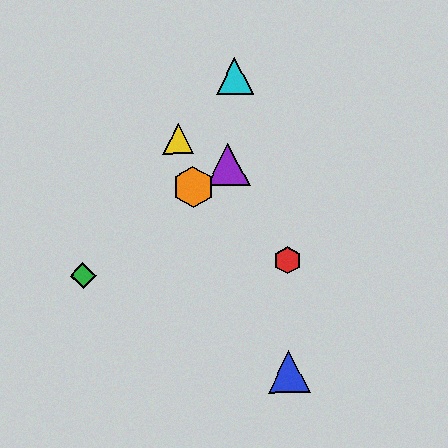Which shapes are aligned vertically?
The red hexagon, the blue triangle are aligned vertically.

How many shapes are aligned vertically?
2 shapes (the red hexagon, the blue triangle) are aligned vertically.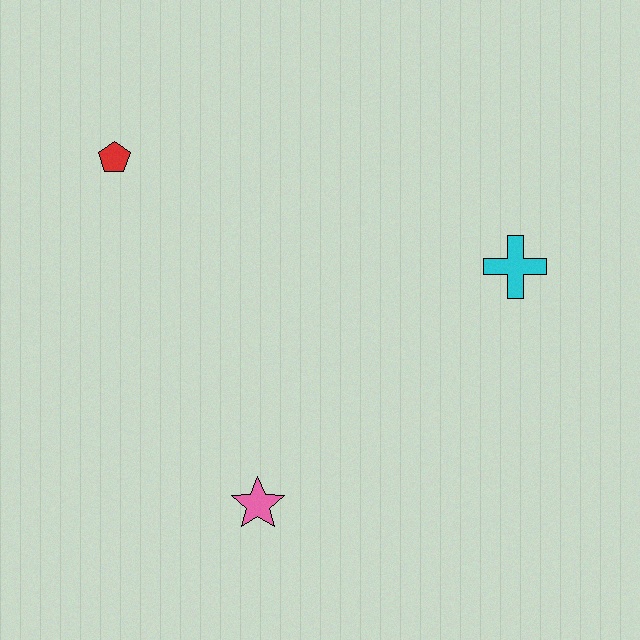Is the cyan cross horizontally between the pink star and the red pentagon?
No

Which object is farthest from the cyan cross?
The red pentagon is farthest from the cyan cross.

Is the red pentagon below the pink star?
No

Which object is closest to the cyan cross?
The pink star is closest to the cyan cross.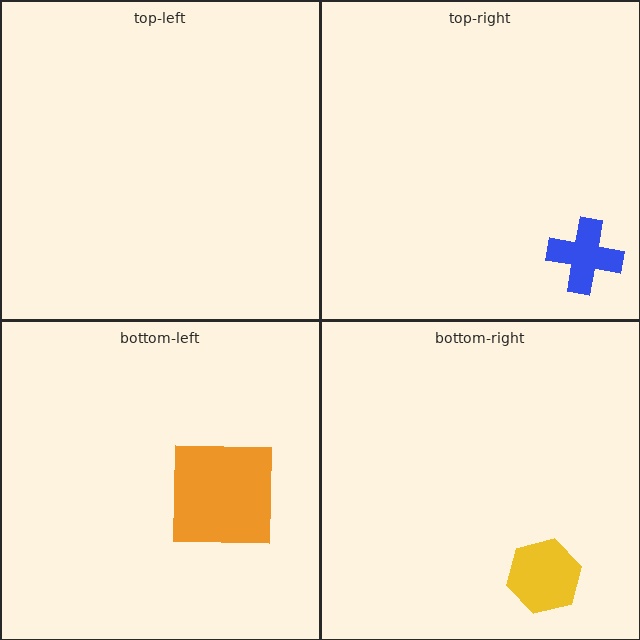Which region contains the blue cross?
The top-right region.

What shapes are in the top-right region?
The blue cross.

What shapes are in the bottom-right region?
The yellow hexagon.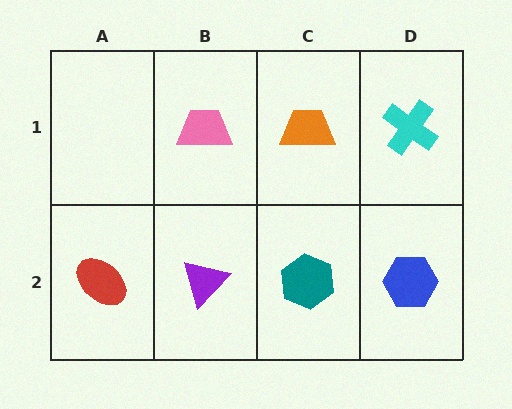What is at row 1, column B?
A pink trapezoid.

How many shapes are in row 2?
4 shapes.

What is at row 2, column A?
A red ellipse.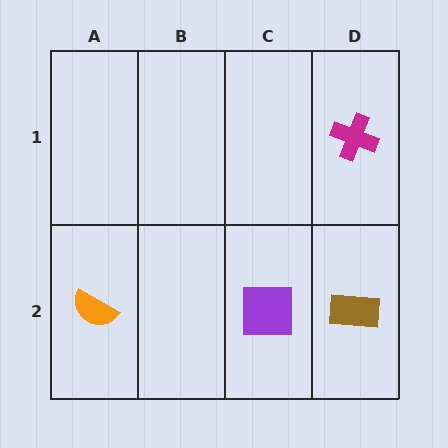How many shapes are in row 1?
1 shape.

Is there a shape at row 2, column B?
No, that cell is empty.